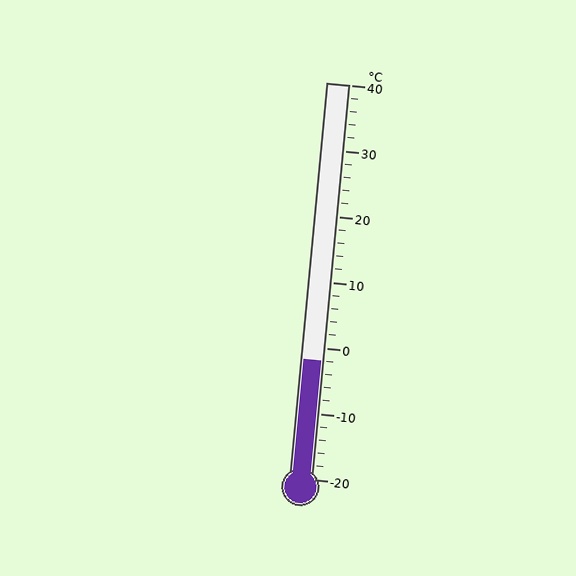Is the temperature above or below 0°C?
The temperature is below 0°C.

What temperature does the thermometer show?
The thermometer shows approximately -2°C.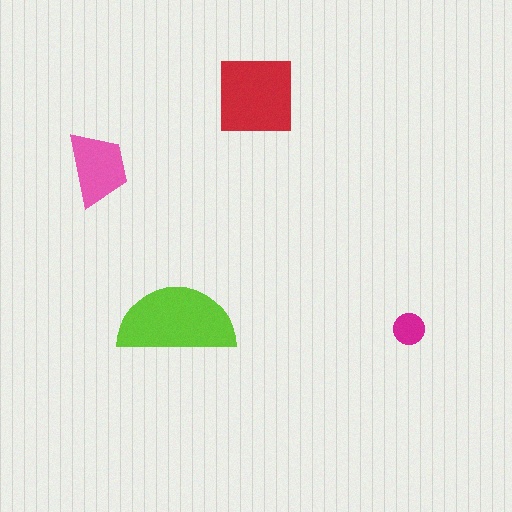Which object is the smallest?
The magenta circle.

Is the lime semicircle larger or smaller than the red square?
Larger.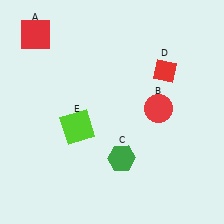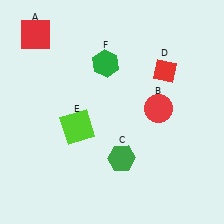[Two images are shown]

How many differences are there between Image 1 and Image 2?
There is 1 difference between the two images.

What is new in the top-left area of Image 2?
A green hexagon (F) was added in the top-left area of Image 2.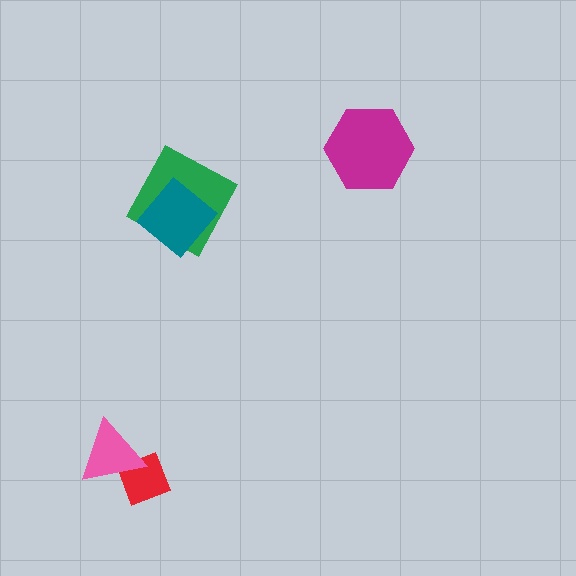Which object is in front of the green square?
The teal diamond is in front of the green square.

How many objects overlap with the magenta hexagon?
0 objects overlap with the magenta hexagon.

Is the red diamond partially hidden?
Yes, it is partially covered by another shape.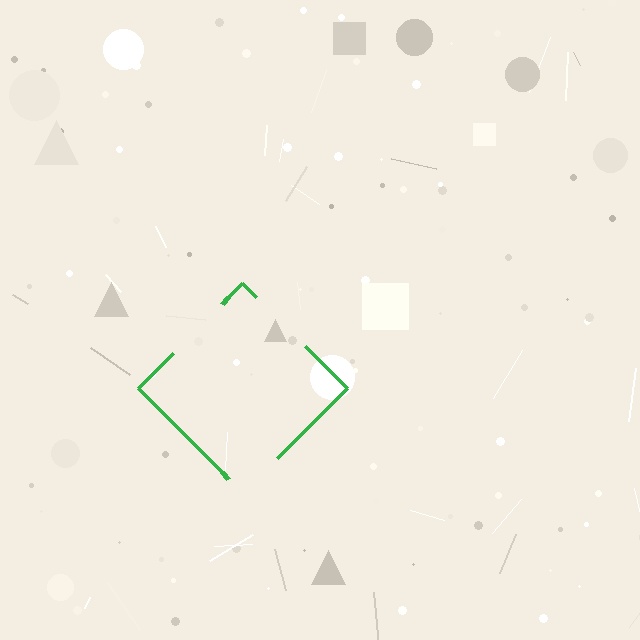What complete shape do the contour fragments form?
The contour fragments form a diamond.